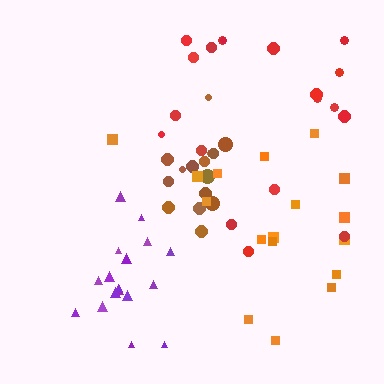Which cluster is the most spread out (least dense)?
Red.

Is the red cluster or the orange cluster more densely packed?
Orange.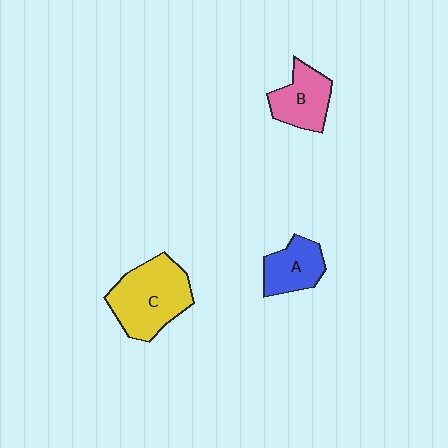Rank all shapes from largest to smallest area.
From largest to smallest: C (yellow), B (pink), A (blue).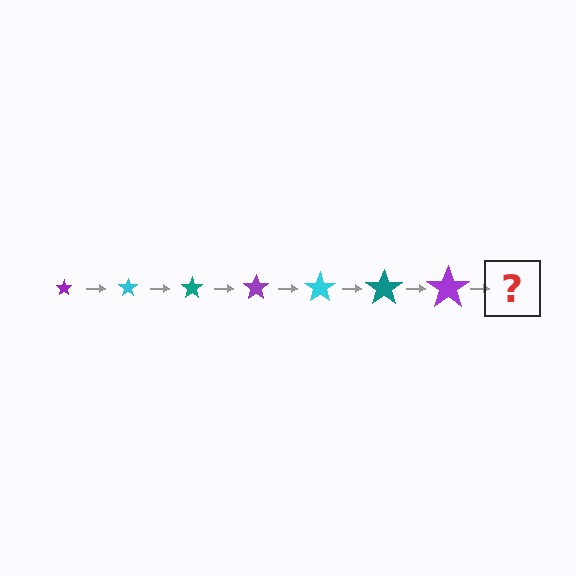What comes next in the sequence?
The next element should be a cyan star, larger than the previous one.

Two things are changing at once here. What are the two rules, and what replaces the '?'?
The two rules are that the star grows larger each step and the color cycles through purple, cyan, and teal. The '?' should be a cyan star, larger than the previous one.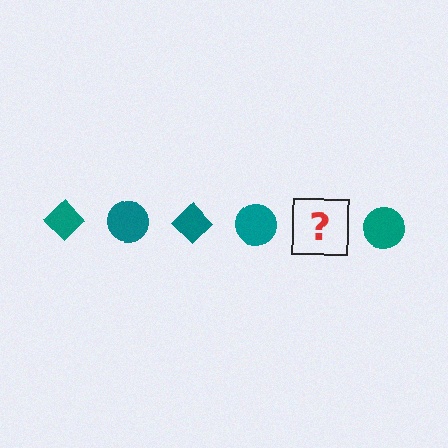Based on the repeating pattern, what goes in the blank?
The blank should be a teal diamond.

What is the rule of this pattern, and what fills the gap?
The rule is that the pattern cycles through diamond, circle shapes in teal. The gap should be filled with a teal diamond.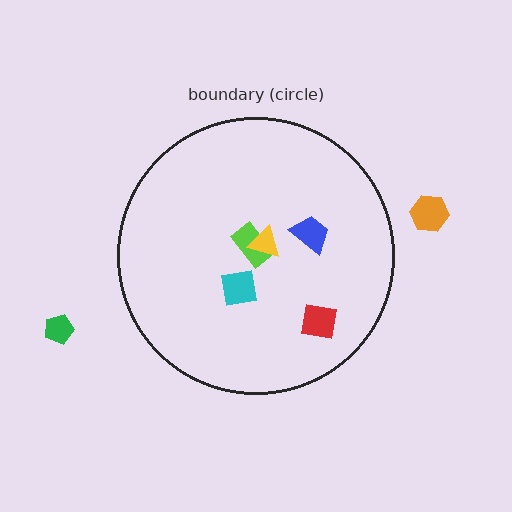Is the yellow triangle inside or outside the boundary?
Inside.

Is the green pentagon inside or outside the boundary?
Outside.